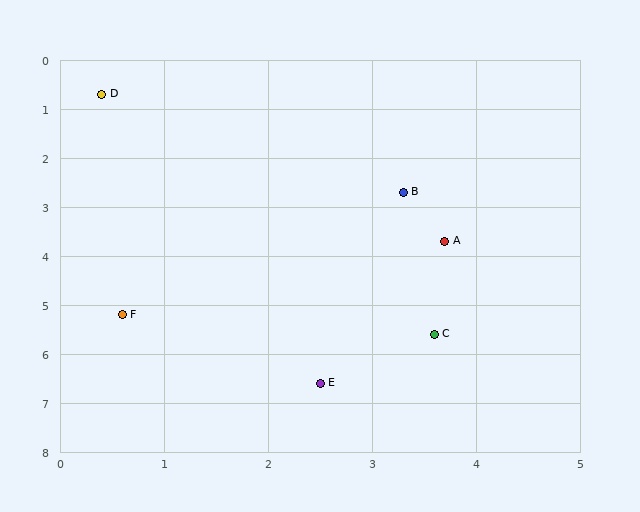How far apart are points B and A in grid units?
Points B and A are about 1.1 grid units apart.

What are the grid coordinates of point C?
Point C is at approximately (3.6, 5.6).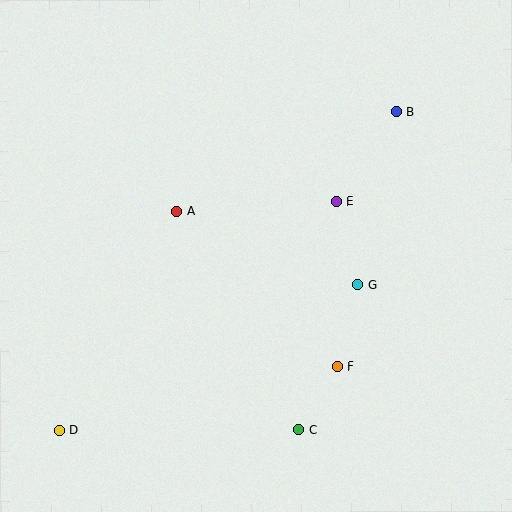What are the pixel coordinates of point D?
Point D is at (59, 430).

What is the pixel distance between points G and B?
The distance between G and B is 178 pixels.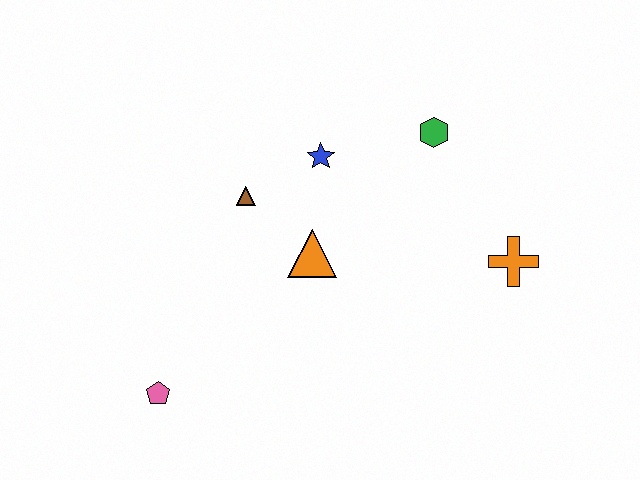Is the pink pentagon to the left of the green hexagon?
Yes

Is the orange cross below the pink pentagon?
No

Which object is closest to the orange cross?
The green hexagon is closest to the orange cross.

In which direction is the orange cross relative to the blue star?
The orange cross is to the right of the blue star.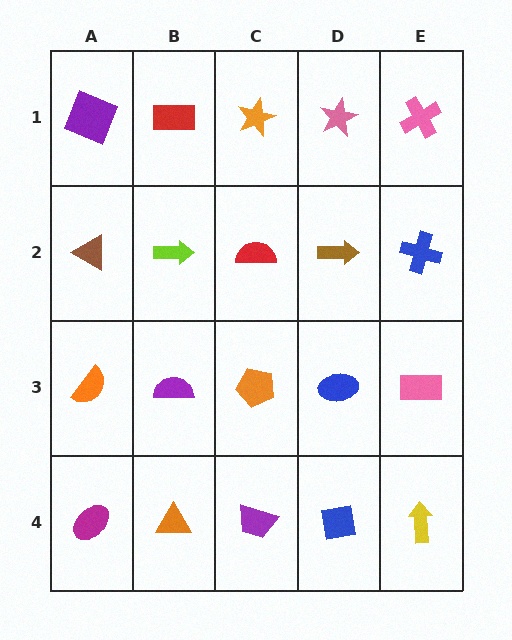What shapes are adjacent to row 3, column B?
A lime arrow (row 2, column B), an orange triangle (row 4, column B), an orange semicircle (row 3, column A), an orange pentagon (row 3, column C).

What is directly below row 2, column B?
A purple semicircle.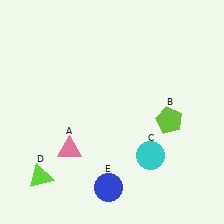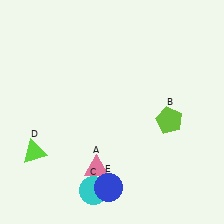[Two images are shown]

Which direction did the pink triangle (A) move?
The pink triangle (A) moved right.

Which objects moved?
The objects that moved are: the pink triangle (A), the cyan circle (C), the lime triangle (D).